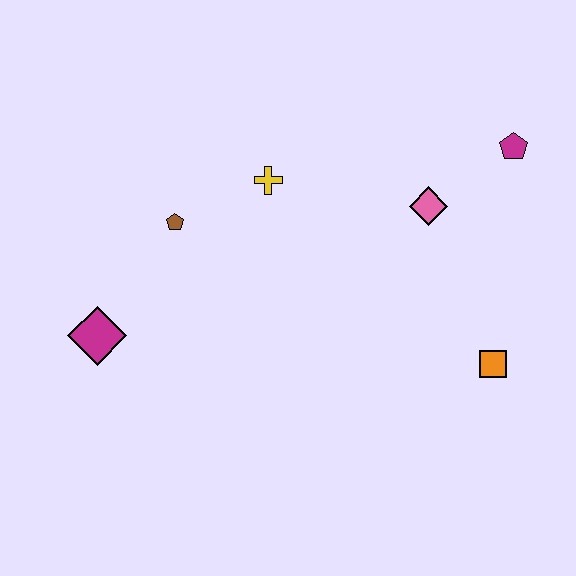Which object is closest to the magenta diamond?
The brown pentagon is closest to the magenta diamond.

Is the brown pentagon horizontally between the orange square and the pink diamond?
No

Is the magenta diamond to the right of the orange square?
No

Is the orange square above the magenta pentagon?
No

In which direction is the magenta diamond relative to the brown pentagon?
The magenta diamond is below the brown pentagon.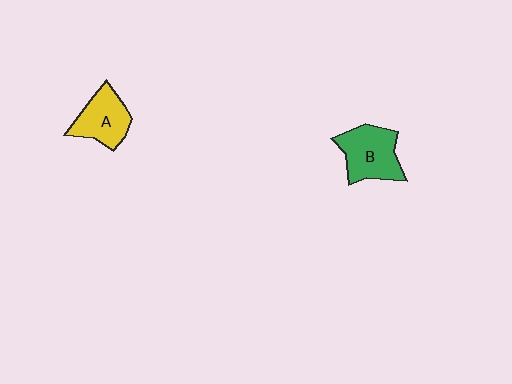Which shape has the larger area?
Shape B (green).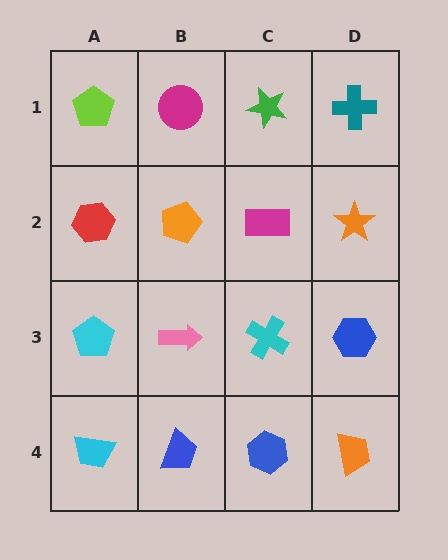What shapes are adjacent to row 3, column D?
An orange star (row 2, column D), an orange trapezoid (row 4, column D), a cyan cross (row 3, column C).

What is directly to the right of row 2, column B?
A magenta rectangle.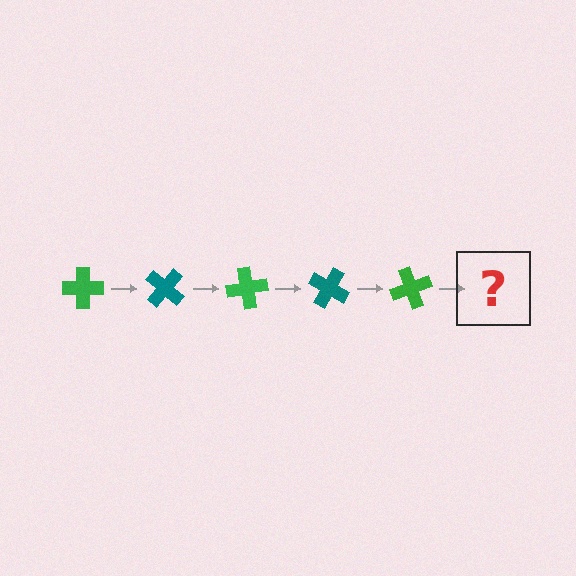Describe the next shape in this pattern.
It should be a teal cross, rotated 200 degrees from the start.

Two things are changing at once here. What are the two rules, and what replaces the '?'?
The two rules are that it rotates 40 degrees each step and the color cycles through green and teal. The '?' should be a teal cross, rotated 200 degrees from the start.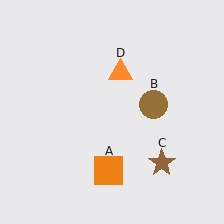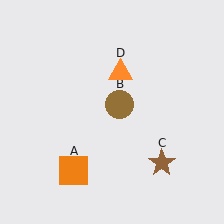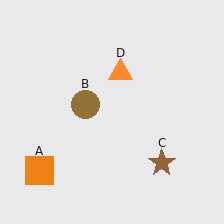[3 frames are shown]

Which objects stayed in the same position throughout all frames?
Brown star (object C) and orange triangle (object D) remained stationary.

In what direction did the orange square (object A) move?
The orange square (object A) moved left.